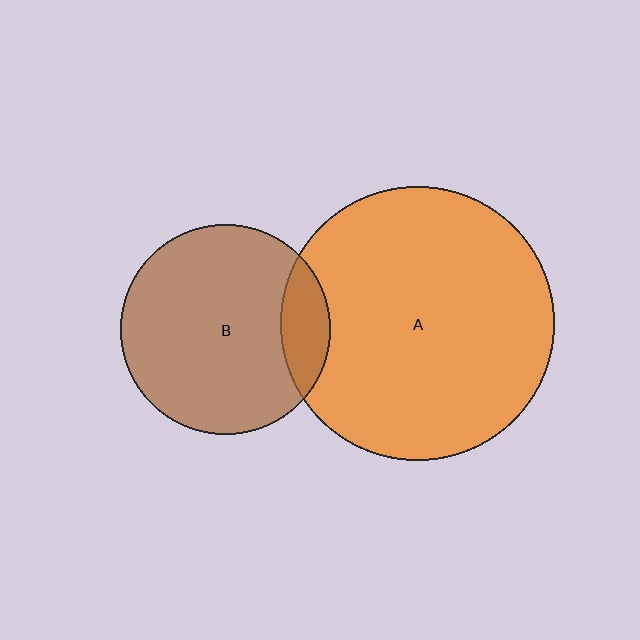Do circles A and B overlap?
Yes.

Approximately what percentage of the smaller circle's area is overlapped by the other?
Approximately 15%.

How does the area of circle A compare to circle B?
Approximately 1.7 times.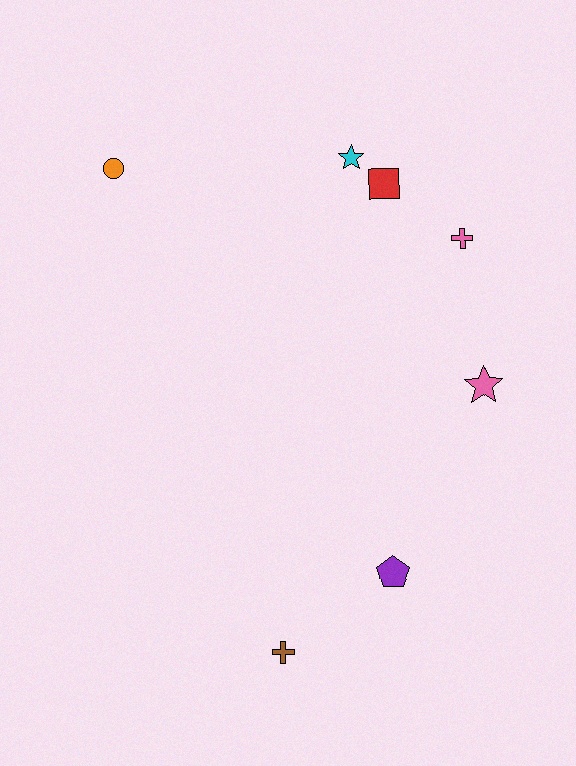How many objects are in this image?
There are 7 objects.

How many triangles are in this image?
There are no triangles.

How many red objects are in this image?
There is 1 red object.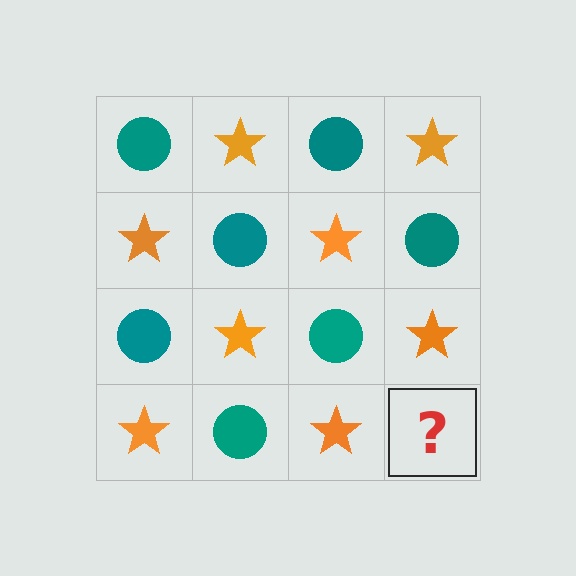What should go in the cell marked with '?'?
The missing cell should contain a teal circle.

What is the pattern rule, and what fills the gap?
The rule is that it alternates teal circle and orange star in a checkerboard pattern. The gap should be filled with a teal circle.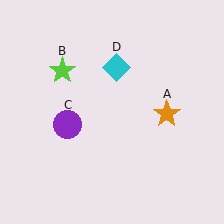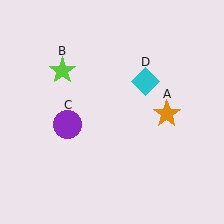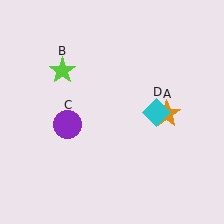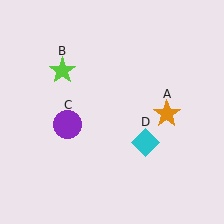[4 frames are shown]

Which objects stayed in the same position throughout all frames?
Orange star (object A) and lime star (object B) and purple circle (object C) remained stationary.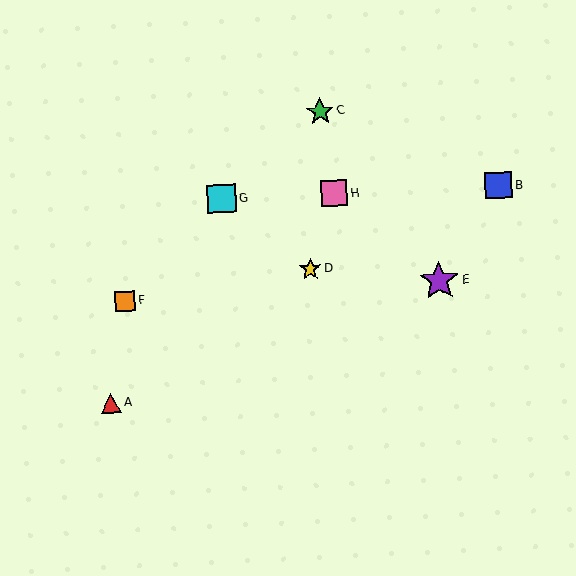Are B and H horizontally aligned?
Yes, both are at y≈185.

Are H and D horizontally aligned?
No, H is at y≈193 and D is at y≈269.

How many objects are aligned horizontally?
3 objects (B, G, H) are aligned horizontally.